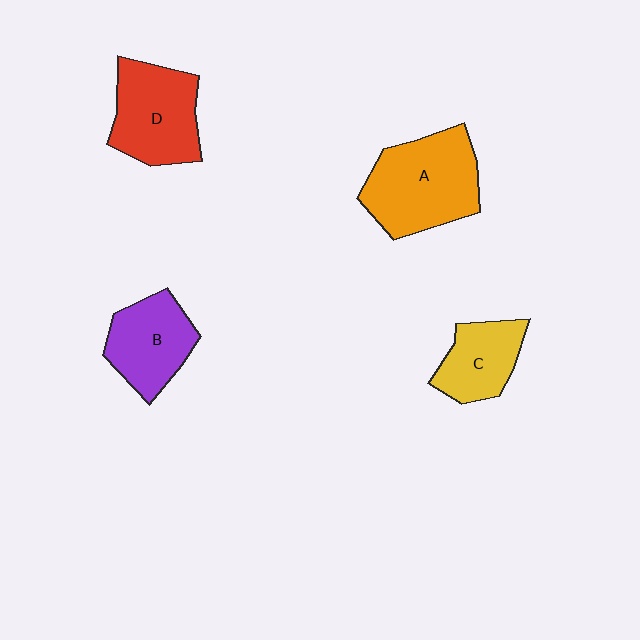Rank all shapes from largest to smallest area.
From largest to smallest: A (orange), D (red), B (purple), C (yellow).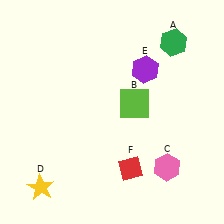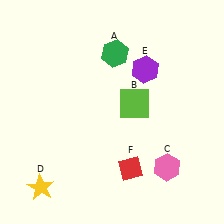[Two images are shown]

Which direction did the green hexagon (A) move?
The green hexagon (A) moved left.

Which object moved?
The green hexagon (A) moved left.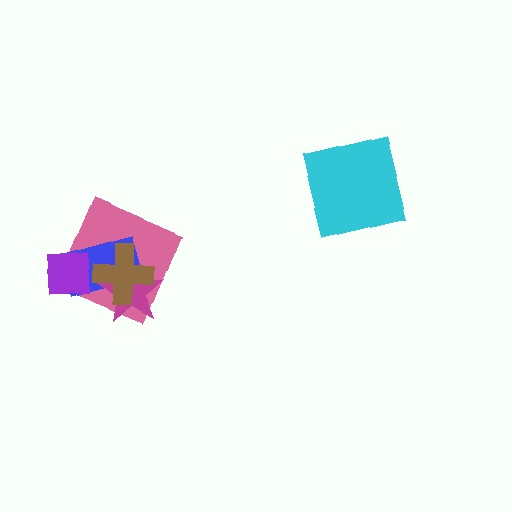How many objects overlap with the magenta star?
3 objects overlap with the magenta star.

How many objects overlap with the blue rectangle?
4 objects overlap with the blue rectangle.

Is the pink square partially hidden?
Yes, it is partially covered by another shape.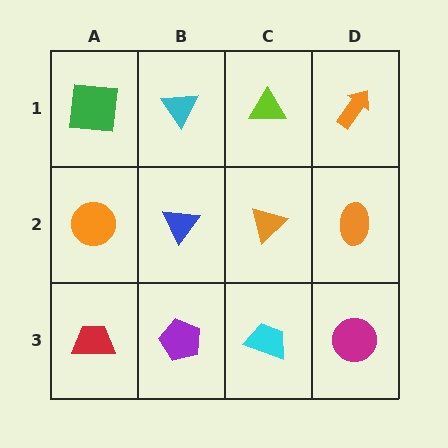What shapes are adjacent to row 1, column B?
A blue triangle (row 2, column B), a green square (row 1, column A), a lime triangle (row 1, column C).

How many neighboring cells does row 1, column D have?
2.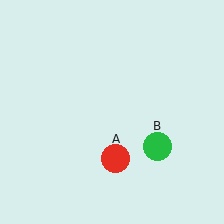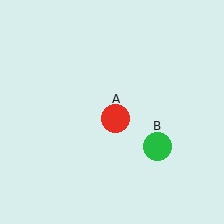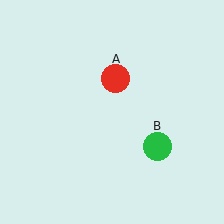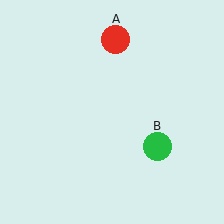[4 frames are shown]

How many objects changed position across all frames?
1 object changed position: red circle (object A).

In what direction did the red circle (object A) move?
The red circle (object A) moved up.